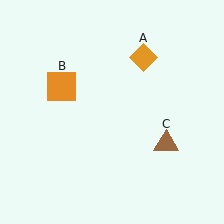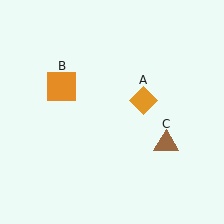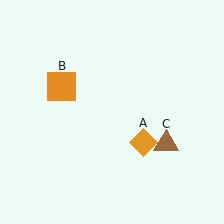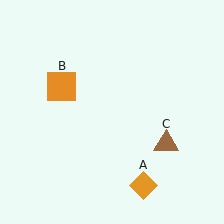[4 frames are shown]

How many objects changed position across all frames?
1 object changed position: orange diamond (object A).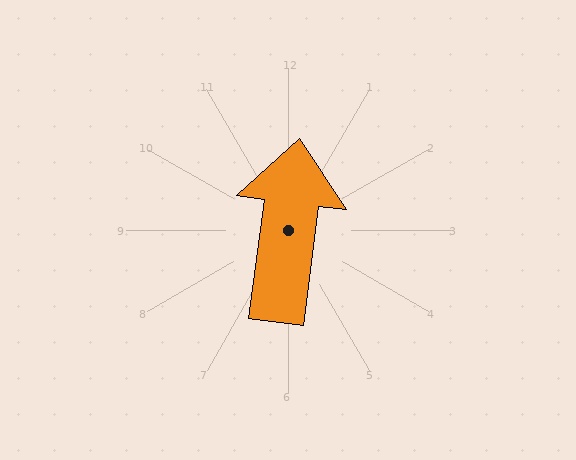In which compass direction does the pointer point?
North.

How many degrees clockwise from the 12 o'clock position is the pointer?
Approximately 7 degrees.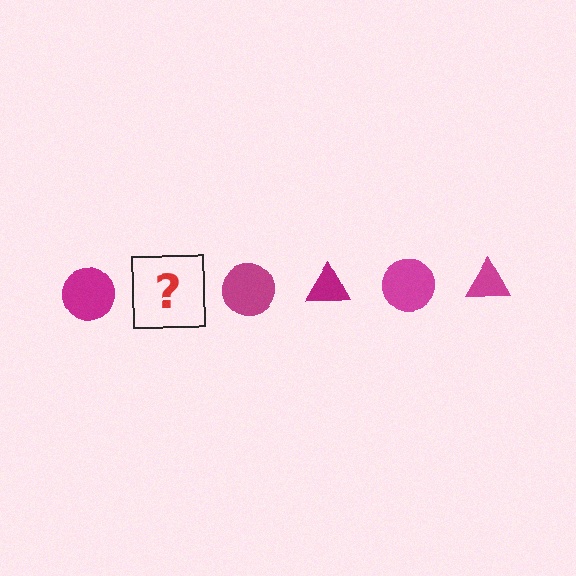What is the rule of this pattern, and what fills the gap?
The rule is that the pattern cycles through circle, triangle shapes in magenta. The gap should be filled with a magenta triangle.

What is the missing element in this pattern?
The missing element is a magenta triangle.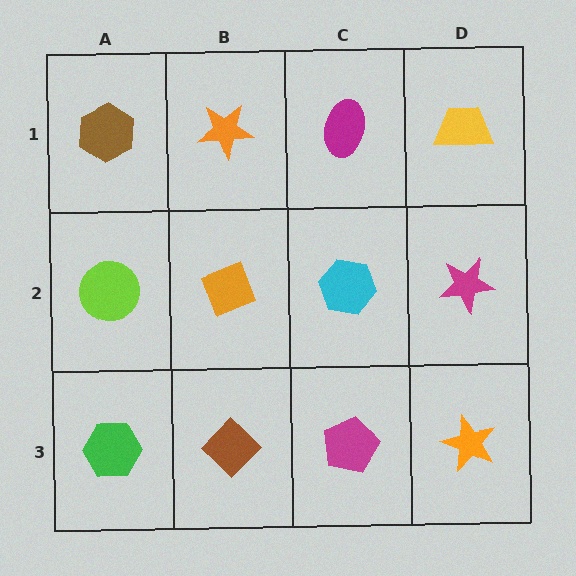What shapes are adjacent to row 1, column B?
An orange diamond (row 2, column B), a brown hexagon (row 1, column A), a magenta ellipse (row 1, column C).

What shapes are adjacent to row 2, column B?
An orange star (row 1, column B), a brown diamond (row 3, column B), a lime circle (row 2, column A), a cyan hexagon (row 2, column C).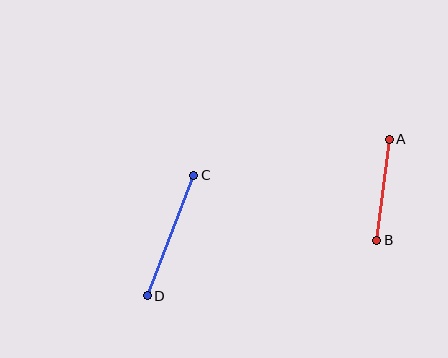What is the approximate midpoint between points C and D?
The midpoint is at approximately (171, 235) pixels.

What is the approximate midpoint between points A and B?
The midpoint is at approximately (383, 190) pixels.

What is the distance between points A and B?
The distance is approximately 101 pixels.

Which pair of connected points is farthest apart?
Points C and D are farthest apart.